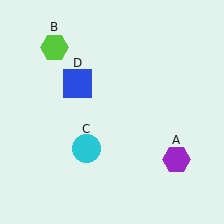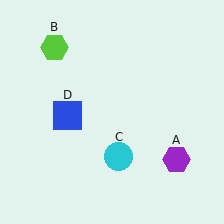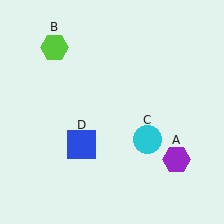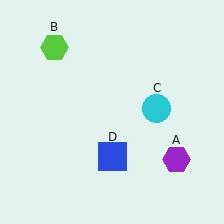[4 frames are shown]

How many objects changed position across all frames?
2 objects changed position: cyan circle (object C), blue square (object D).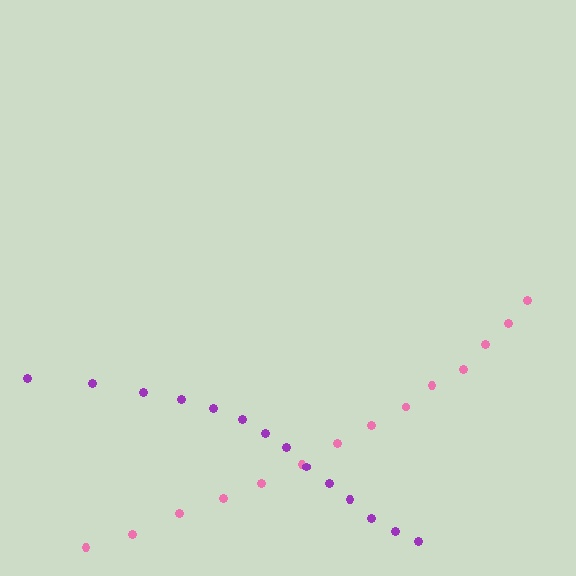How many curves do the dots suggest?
There are 2 distinct paths.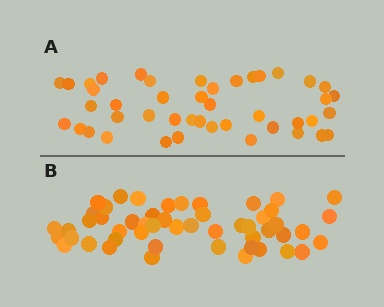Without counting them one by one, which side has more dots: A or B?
Region B (the bottom region) has more dots.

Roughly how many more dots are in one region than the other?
Region B has roughly 8 or so more dots than region A.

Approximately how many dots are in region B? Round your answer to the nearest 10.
About 50 dots. (The exact count is 51, which rounds to 50.)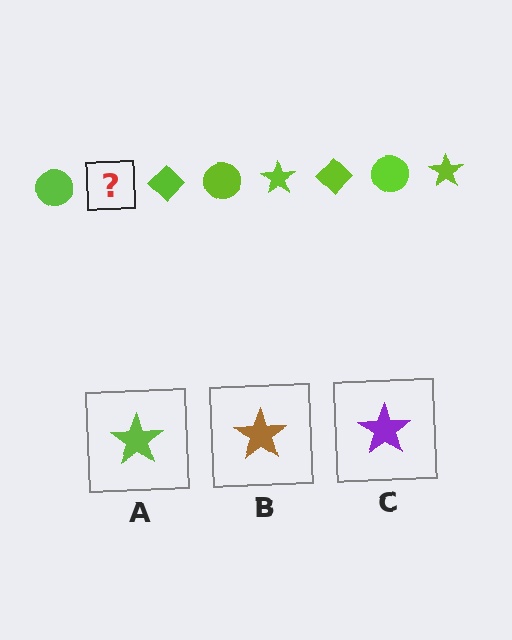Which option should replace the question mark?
Option A.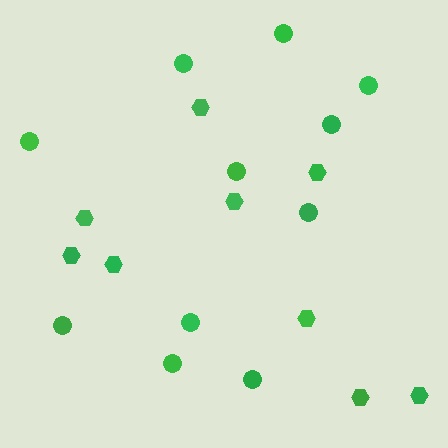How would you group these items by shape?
There are 2 groups: one group of circles (11) and one group of hexagons (9).